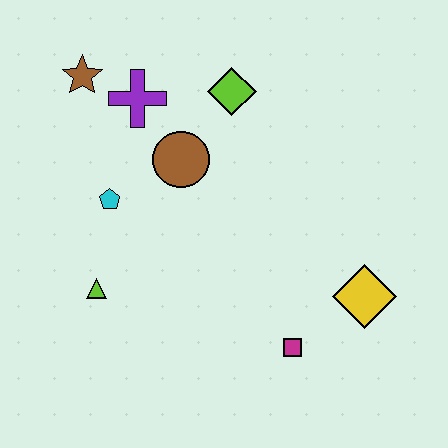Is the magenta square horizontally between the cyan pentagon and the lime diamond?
No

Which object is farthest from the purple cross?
The yellow diamond is farthest from the purple cross.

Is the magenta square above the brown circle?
No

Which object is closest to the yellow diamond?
The magenta square is closest to the yellow diamond.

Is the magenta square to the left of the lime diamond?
No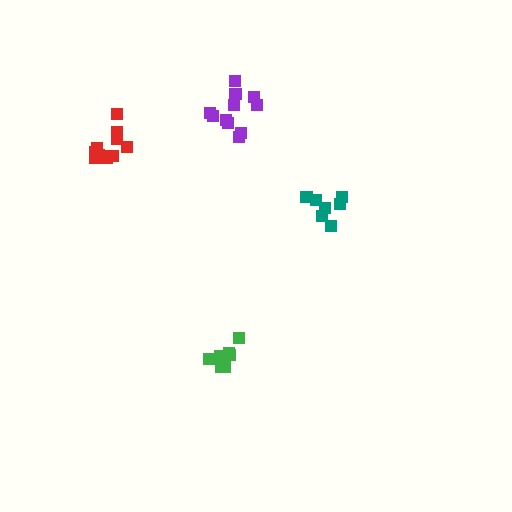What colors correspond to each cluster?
The clusters are colored: green, red, purple, teal.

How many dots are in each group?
Group 1: 7 dots, Group 2: 12 dots, Group 3: 11 dots, Group 4: 7 dots (37 total).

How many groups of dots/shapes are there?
There are 4 groups.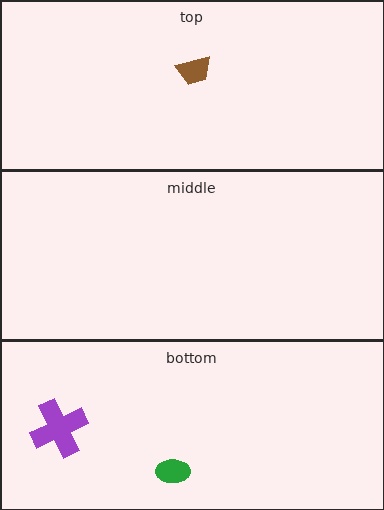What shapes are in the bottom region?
The green ellipse, the purple cross.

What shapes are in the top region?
The brown trapezoid.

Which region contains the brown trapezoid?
The top region.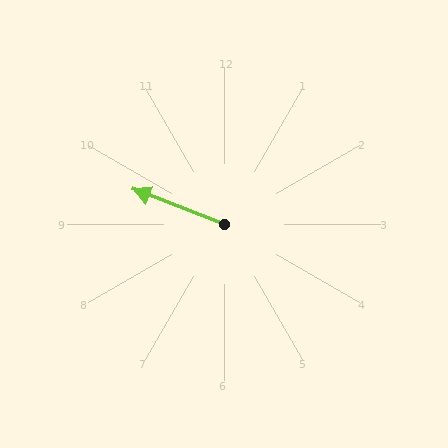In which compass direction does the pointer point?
West.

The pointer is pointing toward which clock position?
Roughly 10 o'clock.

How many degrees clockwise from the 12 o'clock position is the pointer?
Approximately 291 degrees.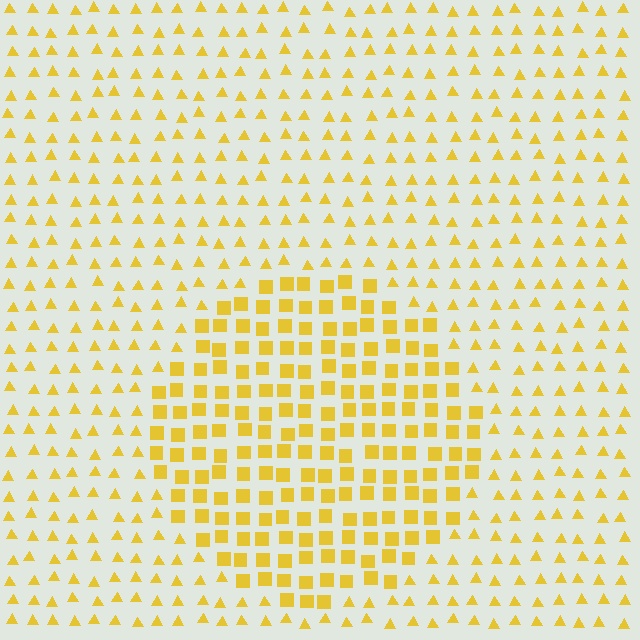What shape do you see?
I see a circle.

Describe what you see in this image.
The image is filled with small yellow elements arranged in a uniform grid. A circle-shaped region contains squares, while the surrounding area contains triangles. The boundary is defined purely by the change in element shape.